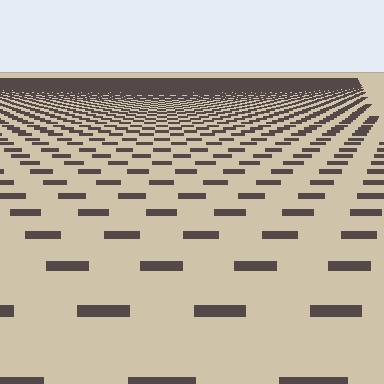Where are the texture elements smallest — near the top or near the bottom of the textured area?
Near the top.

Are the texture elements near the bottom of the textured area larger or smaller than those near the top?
Larger. Near the bottom, elements are closer to the viewer and appear at a bigger on-screen size.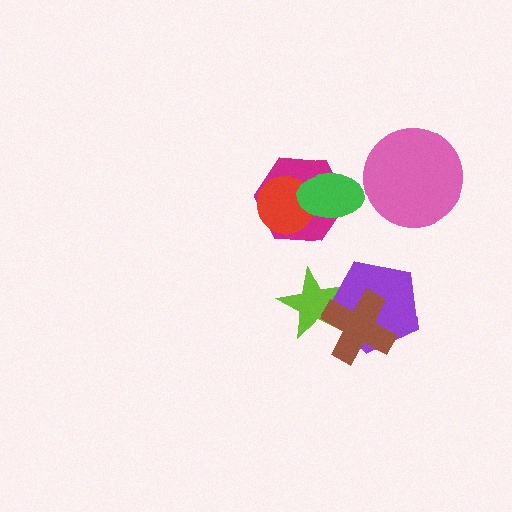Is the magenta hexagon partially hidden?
Yes, it is partially covered by another shape.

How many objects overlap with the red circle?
2 objects overlap with the red circle.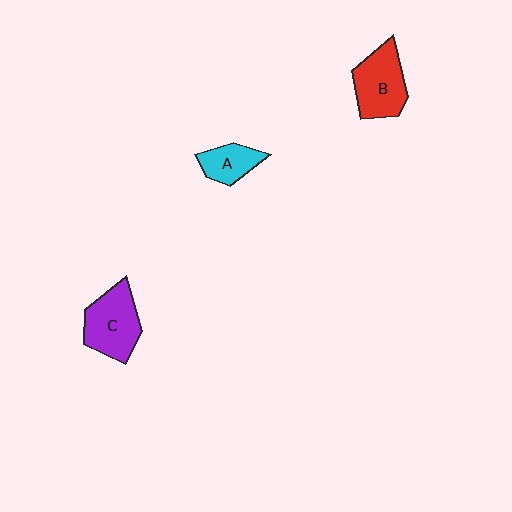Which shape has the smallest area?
Shape A (cyan).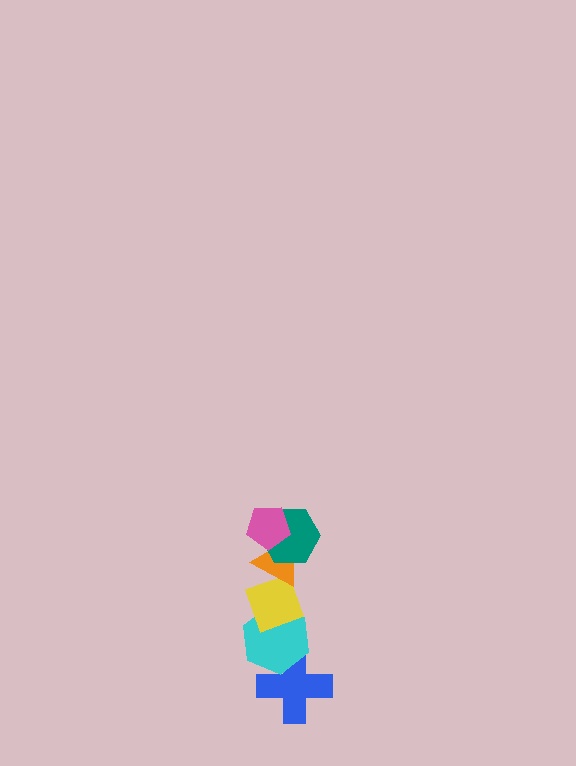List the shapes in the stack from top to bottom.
From top to bottom: the pink pentagon, the teal hexagon, the orange triangle, the yellow diamond, the cyan hexagon, the blue cross.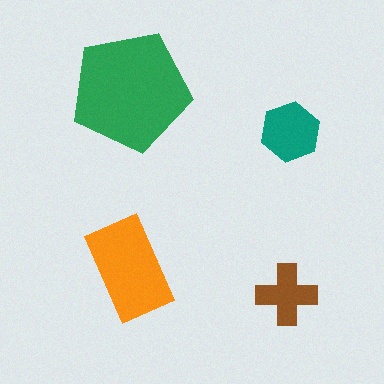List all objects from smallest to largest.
The brown cross, the teal hexagon, the orange rectangle, the green pentagon.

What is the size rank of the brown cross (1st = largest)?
4th.